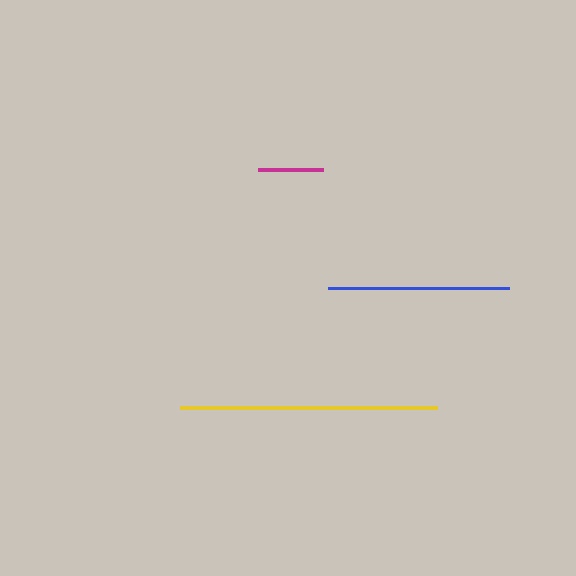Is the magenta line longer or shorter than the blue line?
The blue line is longer than the magenta line.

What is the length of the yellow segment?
The yellow segment is approximately 257 pixels long.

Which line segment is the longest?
The yellow line is the longest at approximately 257 pixels.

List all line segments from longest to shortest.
From longest to shortest: yellow, blue, magenta.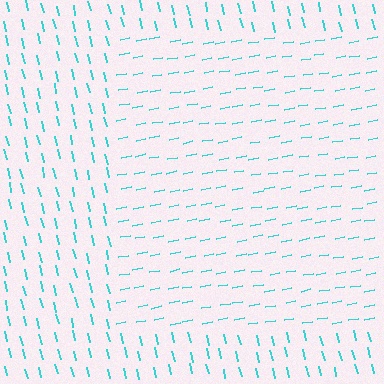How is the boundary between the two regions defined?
The boundary is defined purely by a change in line orientation (approximately 87 degrees difference). All lines are the same color and thickness.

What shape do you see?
I see a rectangle.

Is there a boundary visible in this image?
Yes, there is a texture boundary formed by a change in line orientation.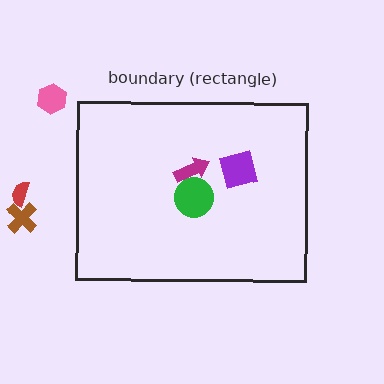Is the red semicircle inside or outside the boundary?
Outside.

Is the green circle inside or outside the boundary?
Inside.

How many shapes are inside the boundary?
3 inside, 3 outside.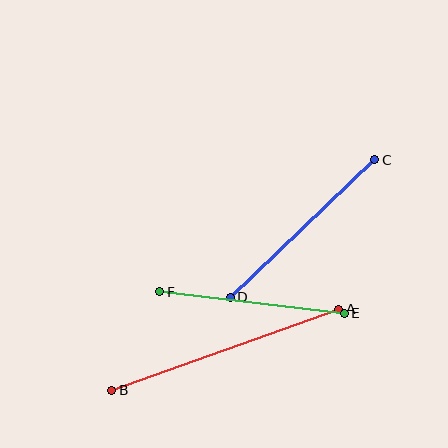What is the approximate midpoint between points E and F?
The midpoint is at approximately (252, 303) pixels.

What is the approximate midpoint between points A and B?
The midpoint is at approximately (225, 350) pixels.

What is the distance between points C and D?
The distance is approximately 199 pixels.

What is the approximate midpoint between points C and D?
The midpoint is at approximately (302, 228) pixels.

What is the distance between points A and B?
The distance is approximately 241 pixels.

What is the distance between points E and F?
The distance is approximately 186 pixels.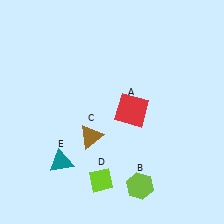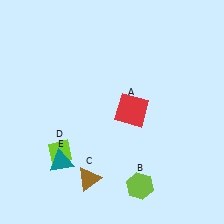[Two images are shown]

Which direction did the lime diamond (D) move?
The lime diamond (D) moved left.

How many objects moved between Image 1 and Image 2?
2 objects moved between the two images.